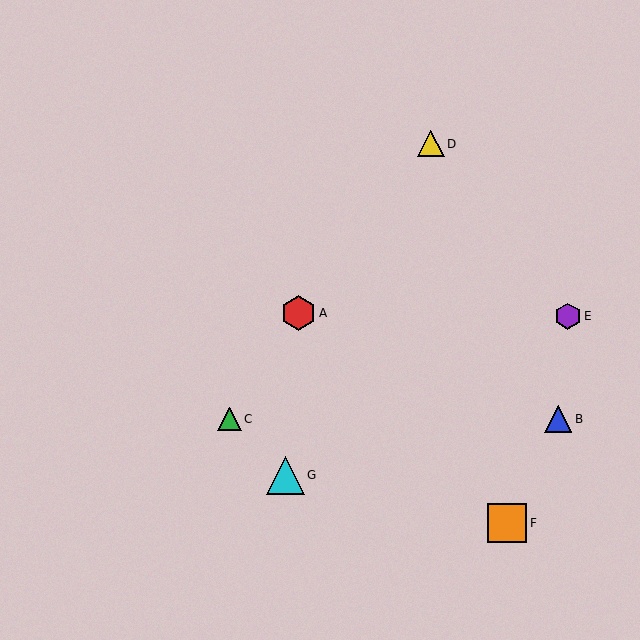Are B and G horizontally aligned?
No, B is at y≈419 and G is at y≈475.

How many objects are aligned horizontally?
2 objects (B, C) are aligned horizontally.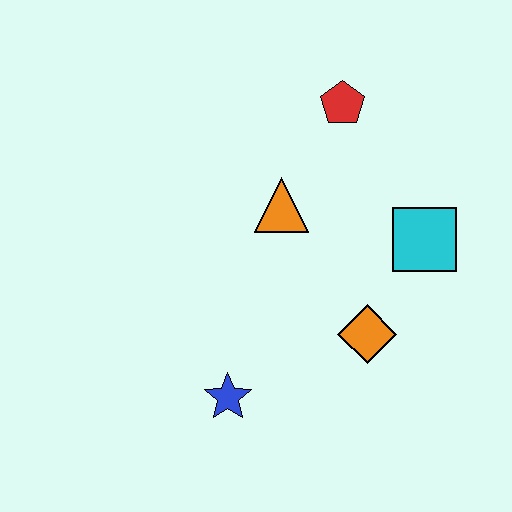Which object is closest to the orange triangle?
The red pentagon is closest to the orange triangle.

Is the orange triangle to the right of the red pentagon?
No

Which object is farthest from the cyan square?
The blue star is farthest from the cyan square.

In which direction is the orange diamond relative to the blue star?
The orange diamond is to the right of the blue star.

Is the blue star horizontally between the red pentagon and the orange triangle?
No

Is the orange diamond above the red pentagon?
No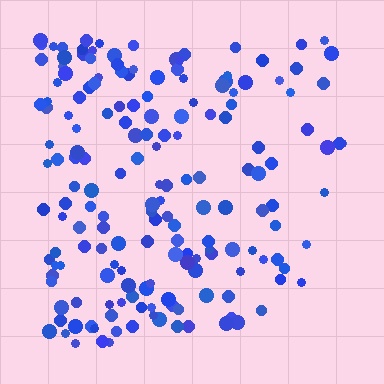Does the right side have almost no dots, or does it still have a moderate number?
Still a moderate number, just noticeably fewer than the left.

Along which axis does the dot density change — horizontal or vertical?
Horizontal.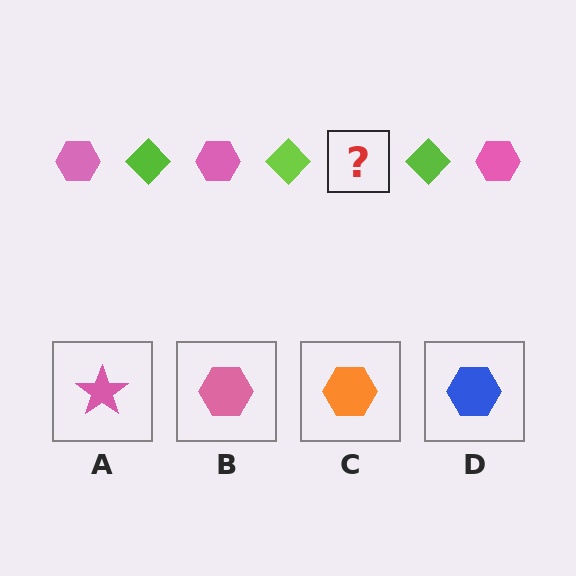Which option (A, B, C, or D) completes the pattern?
B.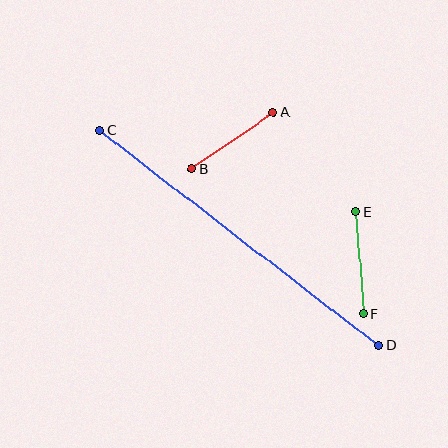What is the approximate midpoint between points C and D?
The midpoint is at approximately (239, 237) pixels.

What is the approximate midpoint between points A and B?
The midpoint is at approximately (233, 141) pixels.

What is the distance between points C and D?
The distance is approximately 352 pixels.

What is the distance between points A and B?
The distance is approximately 99 pixels.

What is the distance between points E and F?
The distance is approximately 102 pixels.